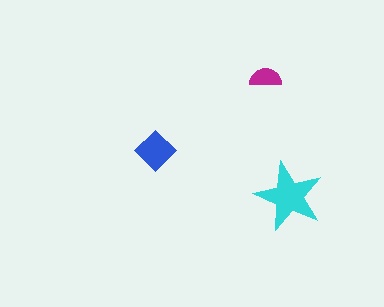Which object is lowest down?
The cyan star is bottommost.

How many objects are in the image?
There are 3 objects in the image.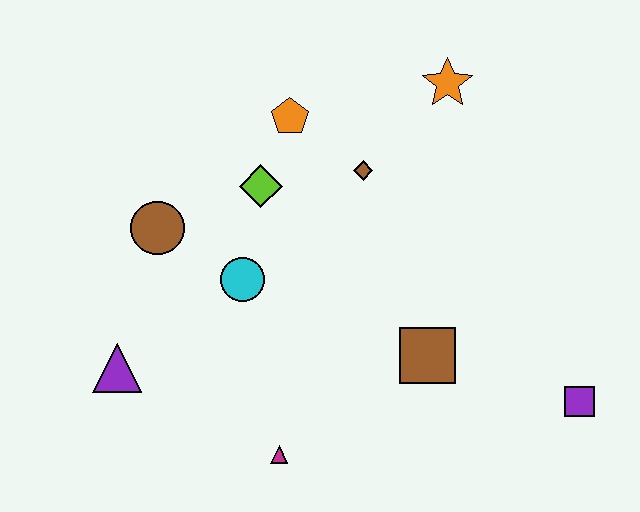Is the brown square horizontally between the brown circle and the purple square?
Yes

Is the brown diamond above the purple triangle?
Yes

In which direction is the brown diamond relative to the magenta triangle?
The brown diamond is above the magenta triangle.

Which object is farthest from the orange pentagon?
The purple square is farthest from the orange pentagon.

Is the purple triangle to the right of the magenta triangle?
No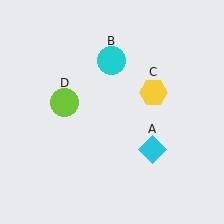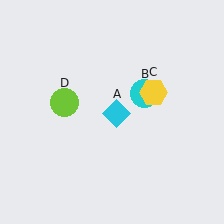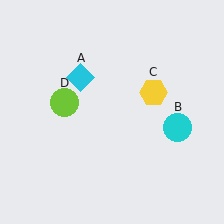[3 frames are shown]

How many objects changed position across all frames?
2 objects changed position: cyan diamond (object A), cyan circle (object B).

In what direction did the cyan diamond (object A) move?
The cyan diamond (object A) moved up and to the left.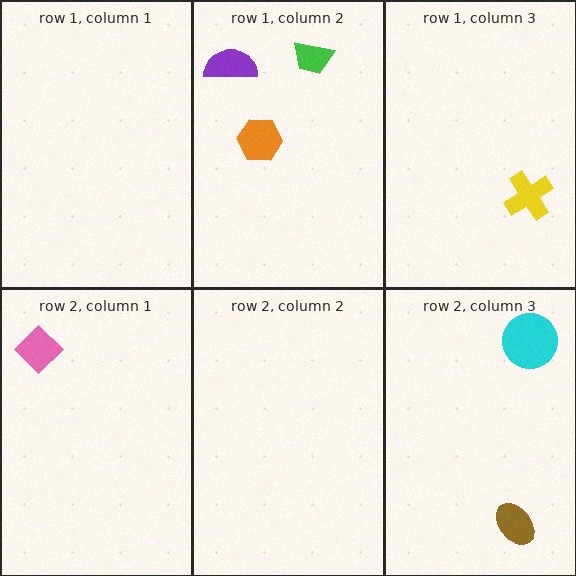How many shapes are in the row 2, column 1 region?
1.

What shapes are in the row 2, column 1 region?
The pink diamond.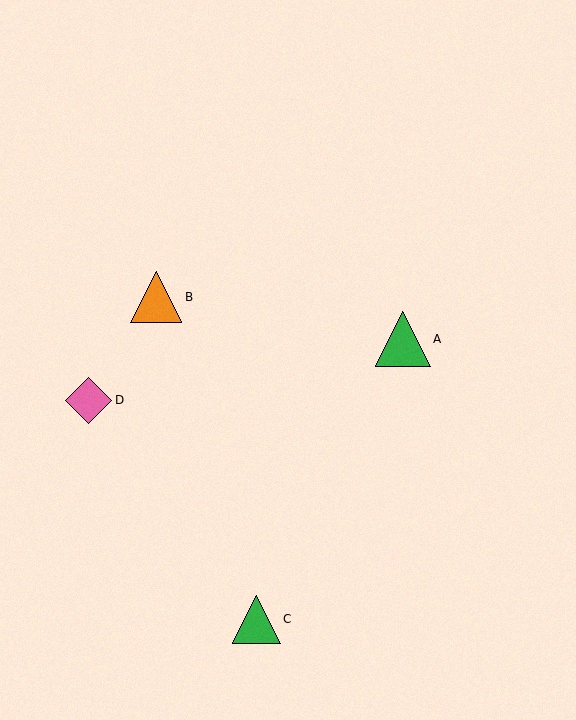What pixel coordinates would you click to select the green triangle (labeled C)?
Click at (256, 619) to select the green triangle C.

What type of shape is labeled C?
Shape C is a green triangle.